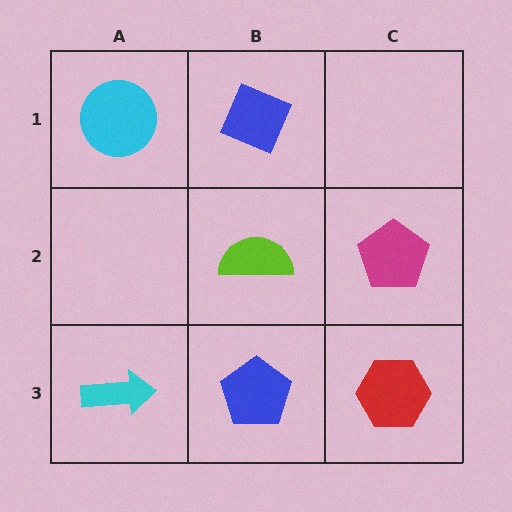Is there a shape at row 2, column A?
No, that cell is empty.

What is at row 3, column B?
A blue pentagon.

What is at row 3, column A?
A cyan arrow.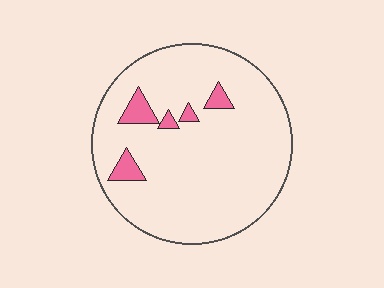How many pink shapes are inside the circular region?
5.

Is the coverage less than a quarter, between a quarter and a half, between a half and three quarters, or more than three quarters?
Less than a quarter.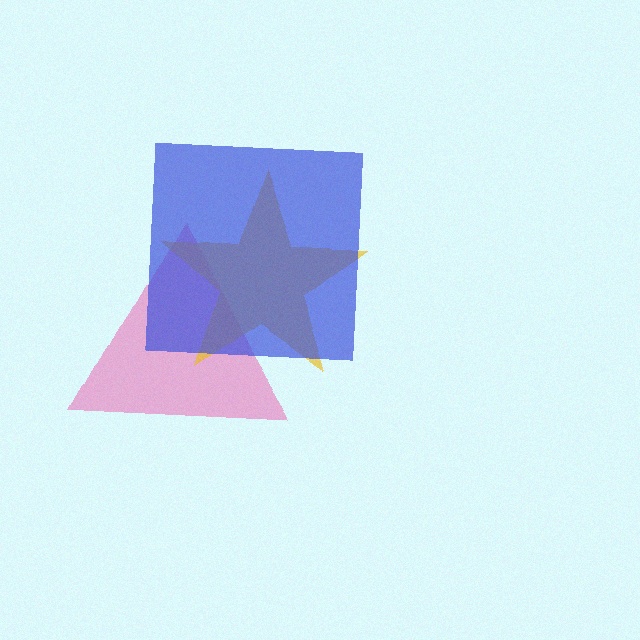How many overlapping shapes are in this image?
There are 3 overlapping shapes in the image.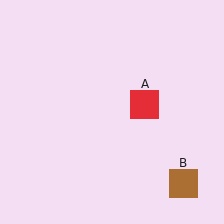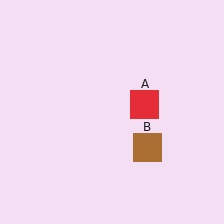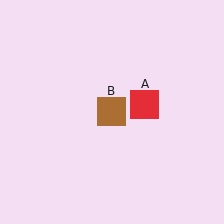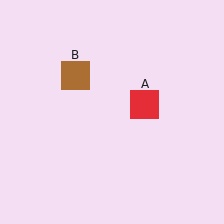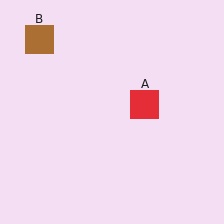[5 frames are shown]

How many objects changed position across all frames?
1 object changed position: brown square (object B).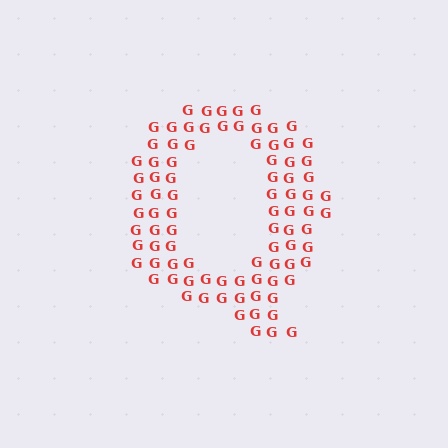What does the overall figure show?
The overall figure shows the letter Q.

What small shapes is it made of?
It is made of small letter G's.